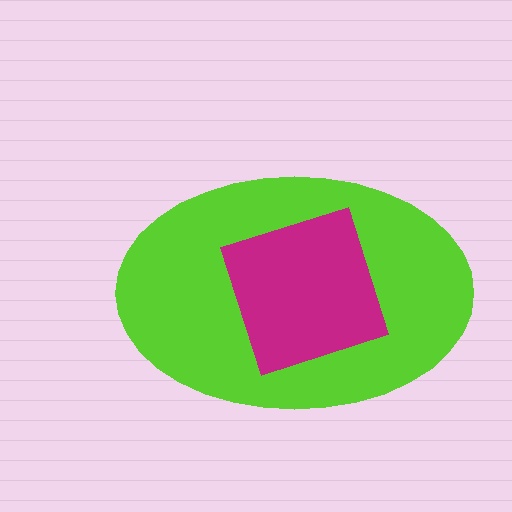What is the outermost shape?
The lime ellipse.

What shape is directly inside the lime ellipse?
The magenta diamond.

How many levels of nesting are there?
2.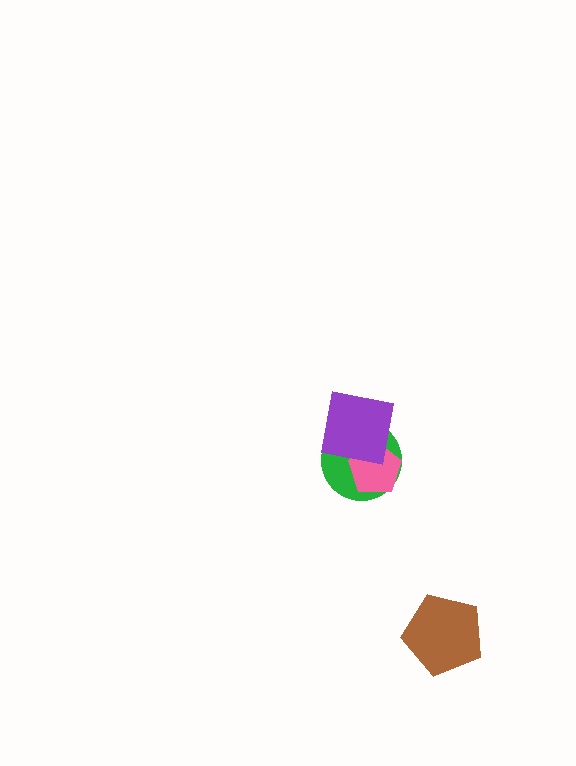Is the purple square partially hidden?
No, no other shape covers it.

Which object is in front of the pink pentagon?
The purple square is in front of the pink pentagon.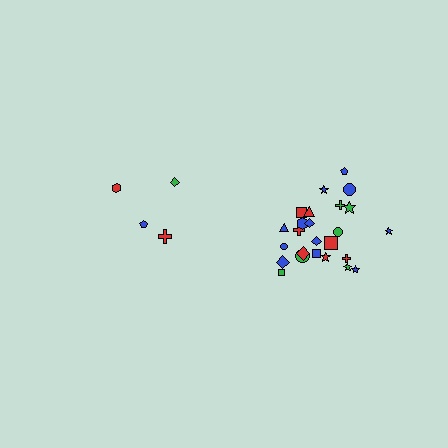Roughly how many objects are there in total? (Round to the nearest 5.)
Roughly 30 objects in total.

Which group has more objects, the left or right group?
The right group.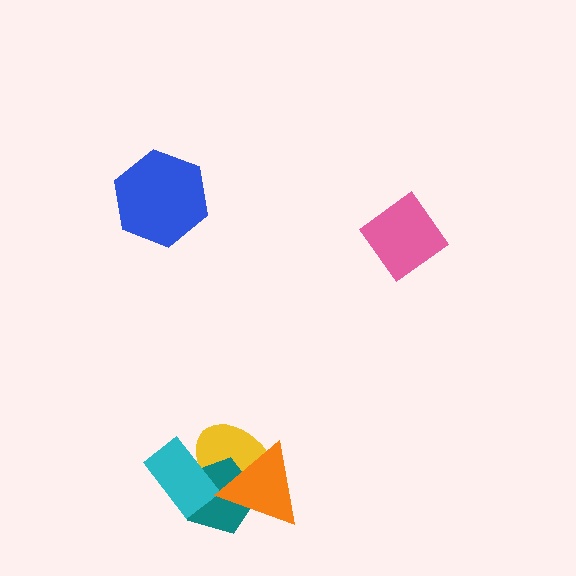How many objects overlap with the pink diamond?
0 objects overlap with the pink diamond.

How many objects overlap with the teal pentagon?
3 objects overlap with the teal pentagon.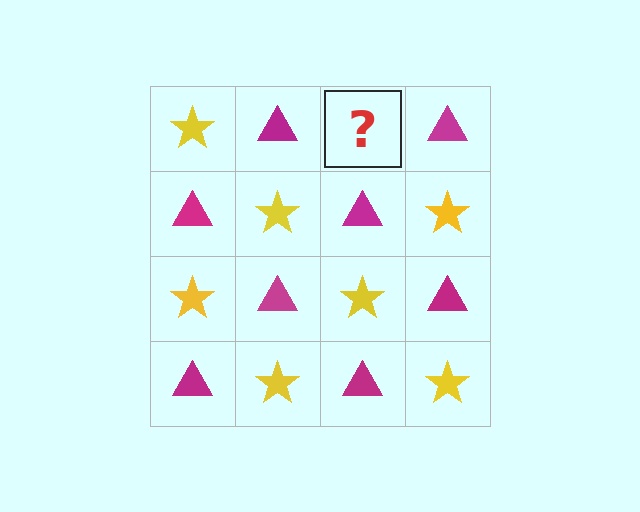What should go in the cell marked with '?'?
The missing cell should contain a yellow star.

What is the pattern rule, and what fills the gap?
The rule is that it alternates yellow star and magenta triangle in a checkerboard pattern. The gap should be filled with a yellow star.